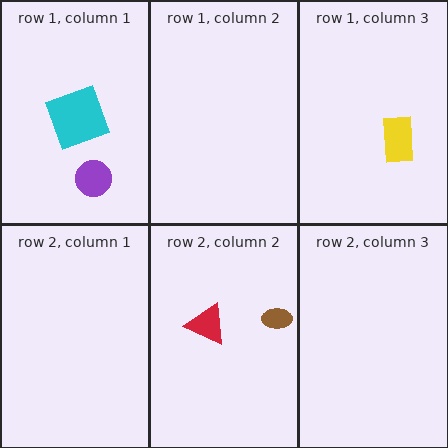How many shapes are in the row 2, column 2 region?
2.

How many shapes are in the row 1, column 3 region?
1.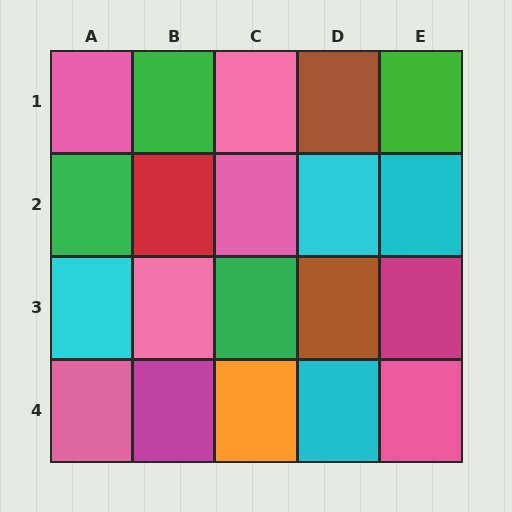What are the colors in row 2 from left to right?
Green, red, pink, cyan, cyan.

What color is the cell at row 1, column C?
Pink.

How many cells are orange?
1 cell is orange.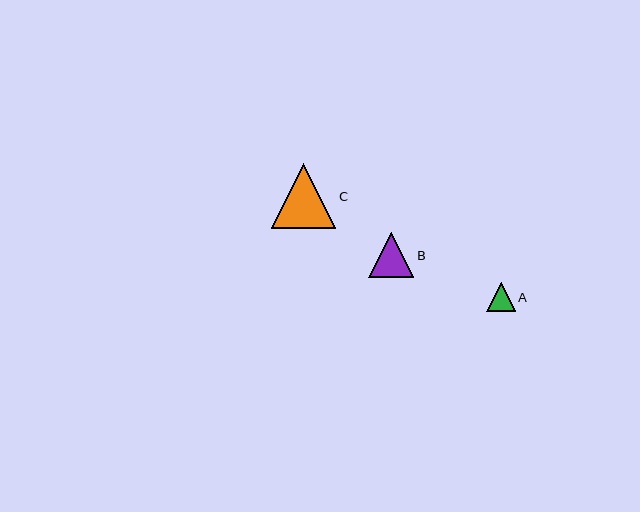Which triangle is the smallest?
Triangle A is the smallest with a size of approximately 29 pixels.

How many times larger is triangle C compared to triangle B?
Triangle C is approximately 1.4 times the size of triangle B.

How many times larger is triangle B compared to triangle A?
Triangle B is approximately 1.6 times the size of triangle A.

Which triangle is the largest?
Triangle C is the largest with a size of approximately 64 pixels.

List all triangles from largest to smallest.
From largest to smallest: C, B, A.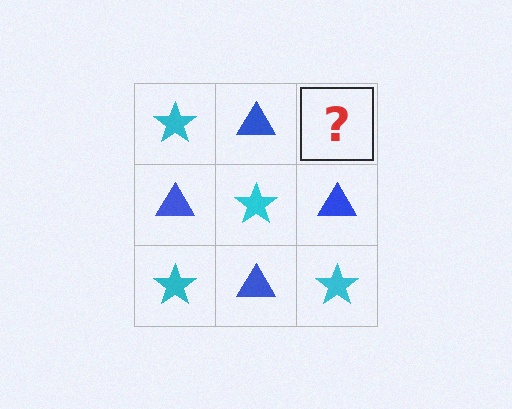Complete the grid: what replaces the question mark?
The question mark should be replaced with a cyan star.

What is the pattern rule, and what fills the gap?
The rule is that it alternates cyan star and blue triangle in a checkerboard pattern. The gap should be filled with a cyan star.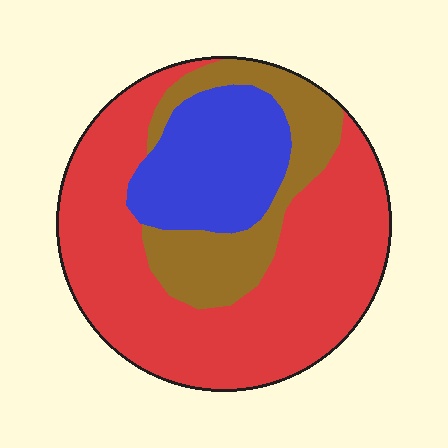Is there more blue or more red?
Red.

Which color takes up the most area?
Red, at roughly 60%.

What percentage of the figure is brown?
Brown takes up about one fifth (1/5) of the figure.